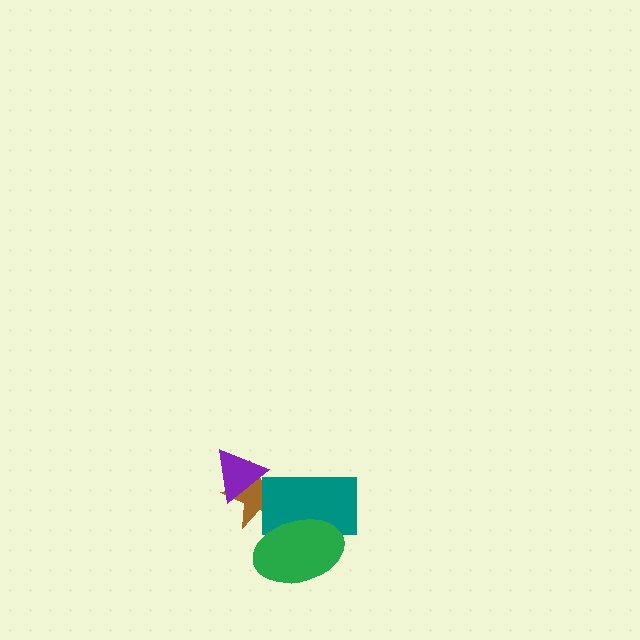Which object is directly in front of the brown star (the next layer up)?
The purple triangle is directly in front of the brown star.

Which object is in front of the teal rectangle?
The green ellipse is in front of the teal rectangle.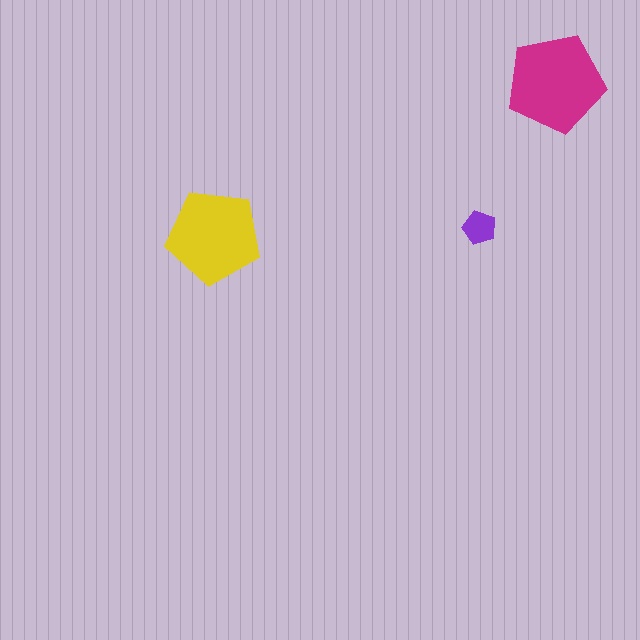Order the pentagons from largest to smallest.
the magenta one, the yellow one, the purple one.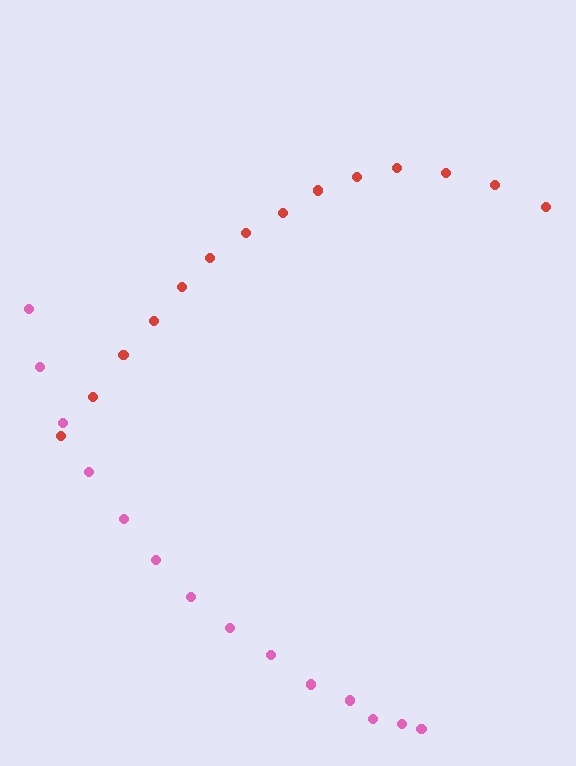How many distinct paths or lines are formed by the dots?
There are 2 distinct paths.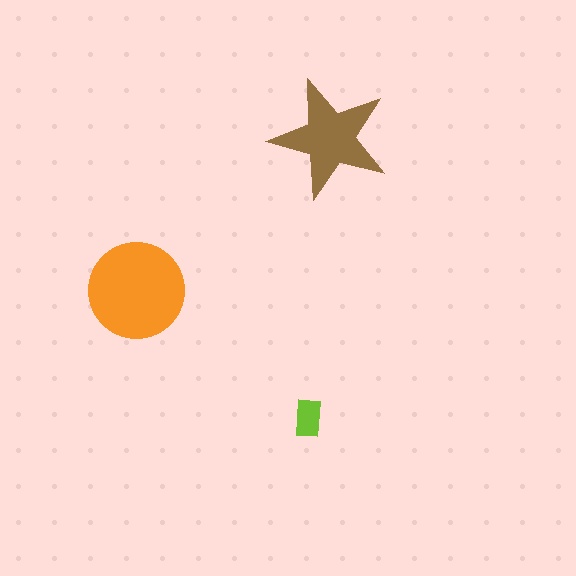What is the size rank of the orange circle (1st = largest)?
1st.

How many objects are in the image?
There are 3 objects in the image.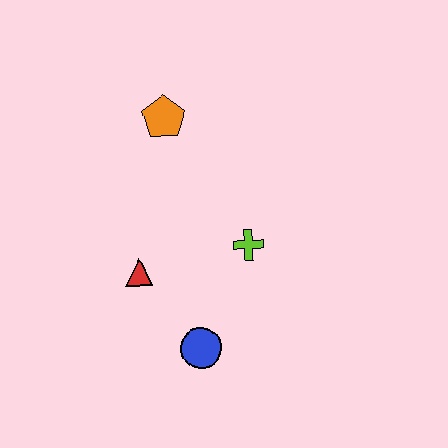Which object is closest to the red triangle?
The blue circle is closest to the red triangle.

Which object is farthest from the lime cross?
The orange pentagon is farthest from the lime cross.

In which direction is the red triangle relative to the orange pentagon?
The red triangle is below the orange pentagon.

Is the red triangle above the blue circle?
Yes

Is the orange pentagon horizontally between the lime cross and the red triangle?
Yes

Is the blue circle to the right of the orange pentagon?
Yes